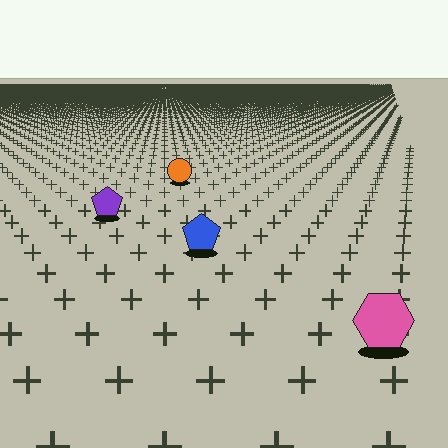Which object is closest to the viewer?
The pink hexagon is closest. The texture marks near it are larger and more spread out.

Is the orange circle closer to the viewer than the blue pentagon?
No. The blue pentagon is closer — you can tell from the texture gradient: the ground texture is coarser near it.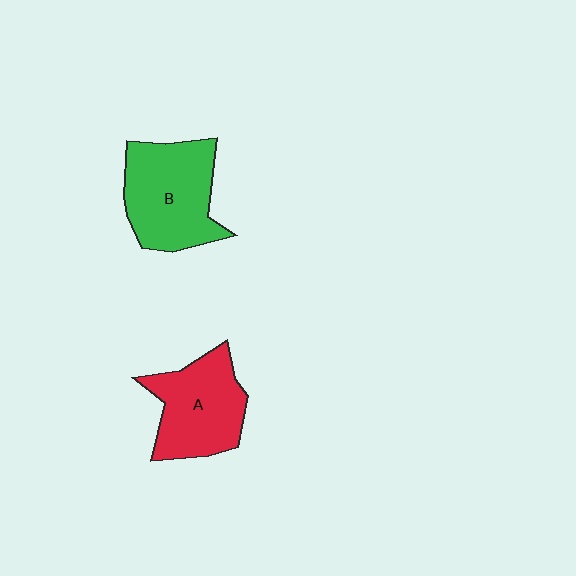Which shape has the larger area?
Shape B (green).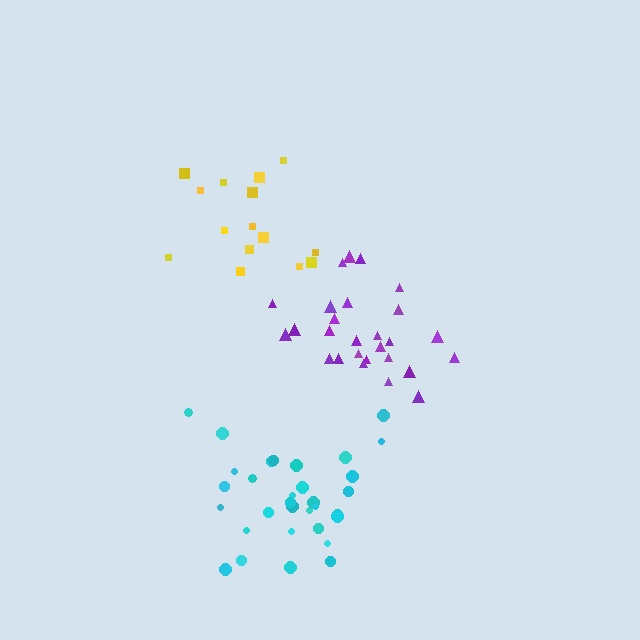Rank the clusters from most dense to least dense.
cyan, purple, yellow.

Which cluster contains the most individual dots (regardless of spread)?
Cyan (33).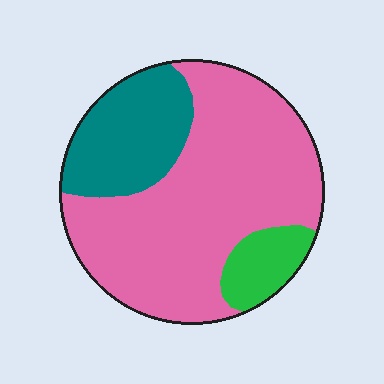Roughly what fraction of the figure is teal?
Teal covers 23% of the figure.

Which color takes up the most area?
Pink, at roughly 65%.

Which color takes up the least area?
Green, at roughly 10%.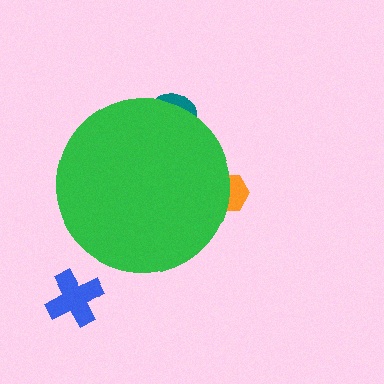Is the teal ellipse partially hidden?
Yes, the teal ellipse is partially hidden behind the green circle.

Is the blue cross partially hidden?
No, the blue cross is fully visible.